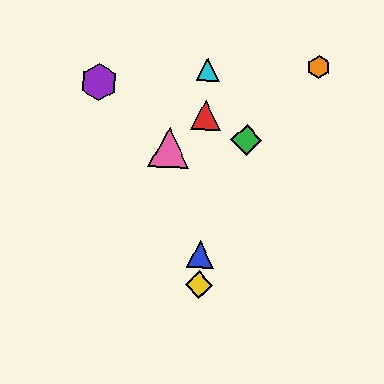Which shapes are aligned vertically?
The red triangle, the blue triangle, the yellow diamond, the cyan triangle are aligned vertically.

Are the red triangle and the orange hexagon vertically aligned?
No, the red triangle is at x≈206 and the orange hexagon is at x≈318.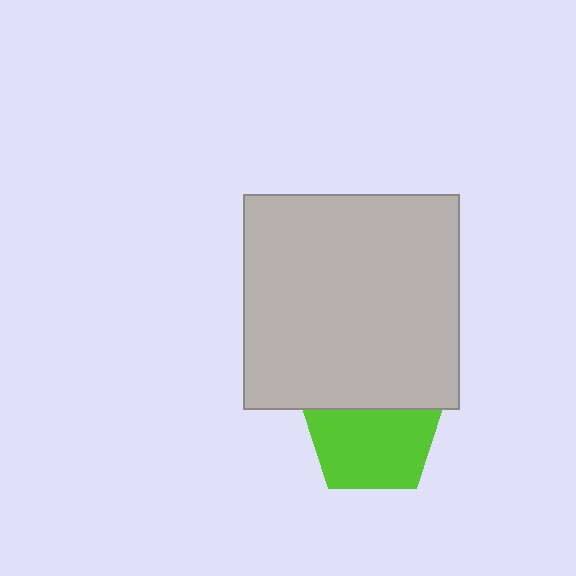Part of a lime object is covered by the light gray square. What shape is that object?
It is a pentagon.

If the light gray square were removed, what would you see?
You would see the complete lime pentagon.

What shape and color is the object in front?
The object in front is a light gray square.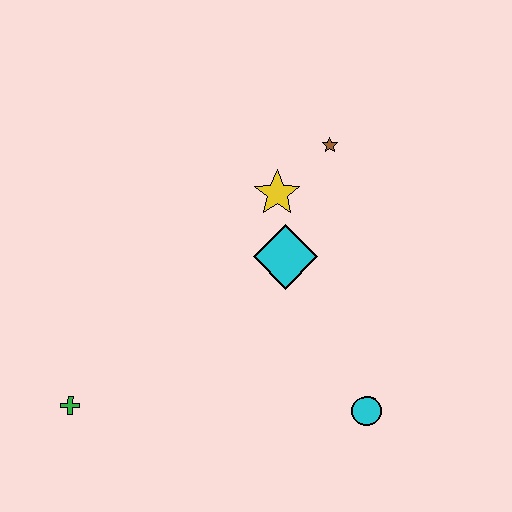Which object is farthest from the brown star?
The green cross is farthest from the brown star.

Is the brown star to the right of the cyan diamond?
Yes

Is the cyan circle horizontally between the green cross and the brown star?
No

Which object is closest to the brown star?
The yellow star is closest to the brown star.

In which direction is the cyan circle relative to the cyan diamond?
The cyan circle is below the cyan diamond.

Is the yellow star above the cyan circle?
Yes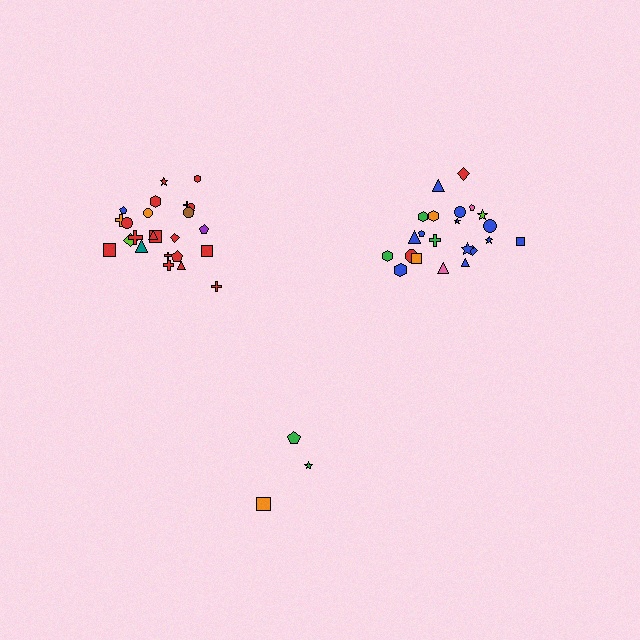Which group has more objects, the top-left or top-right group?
The top-left group.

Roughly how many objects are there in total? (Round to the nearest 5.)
Roughly 50 objects in total.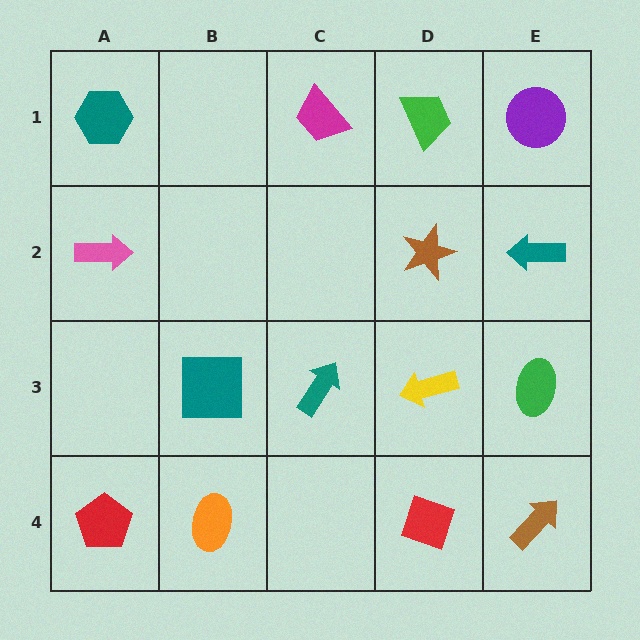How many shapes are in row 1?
4 shapes.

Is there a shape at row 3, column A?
No, that cell is empty.